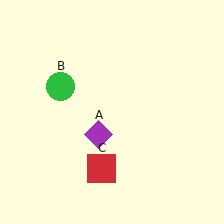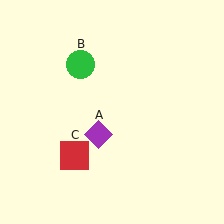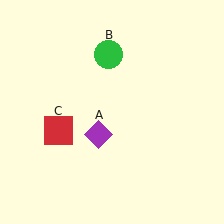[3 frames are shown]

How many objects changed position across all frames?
2 objects changed position: green circle (object B), red square (object C).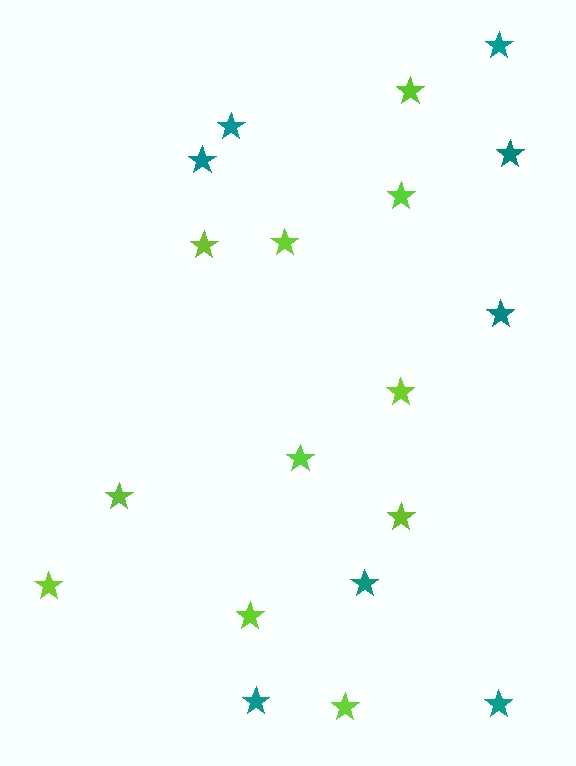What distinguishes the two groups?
There are 2 groups: one group of teal stars (8) and one group of lime stars (11).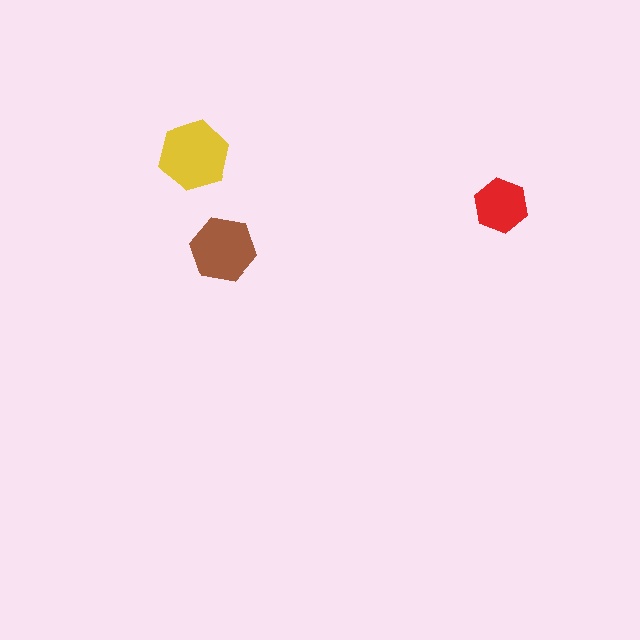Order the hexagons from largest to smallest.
the yellow one, the brown one, the red one.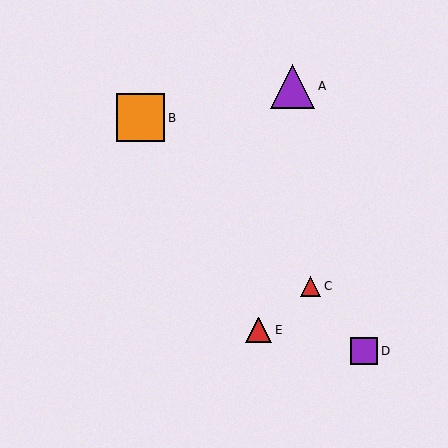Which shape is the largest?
The orange square (labeled B) is the largest.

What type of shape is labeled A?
Shape A is a purple triangle.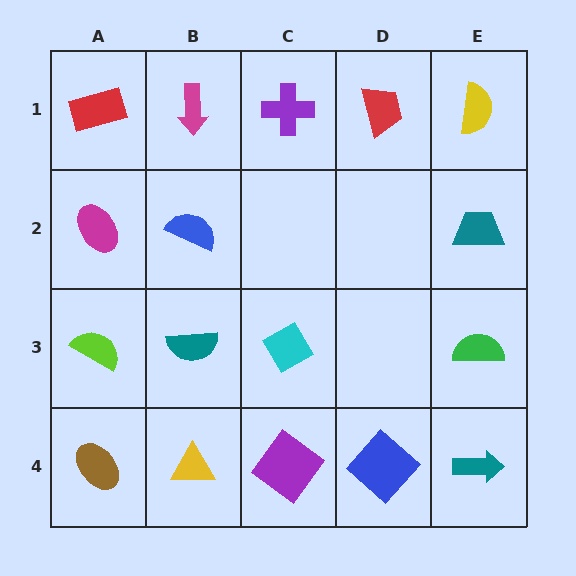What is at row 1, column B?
A magenta arrow.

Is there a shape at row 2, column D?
No, that cell is empty.